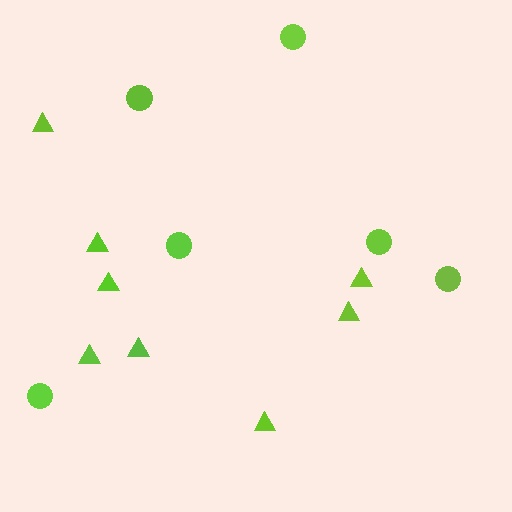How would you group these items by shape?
There are 2 groups: one group of triangles (8) and one group of circles (6).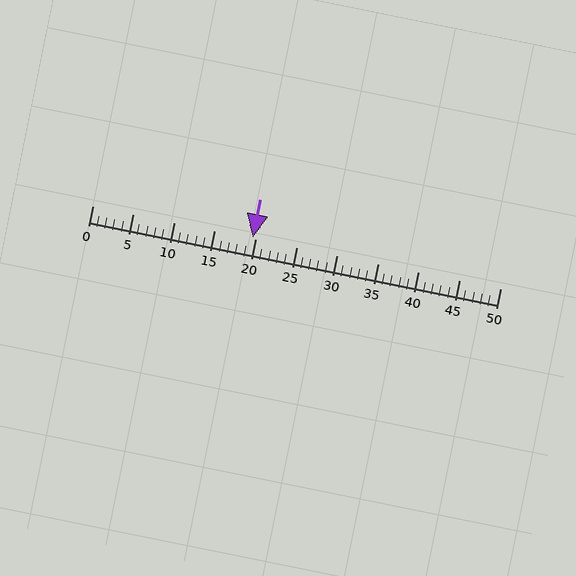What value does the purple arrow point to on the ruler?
The purple arrow points to approximately 20.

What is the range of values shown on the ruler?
The ruler shows values from 0 to 50.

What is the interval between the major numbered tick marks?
The major tick marks are spaced 5 units apart.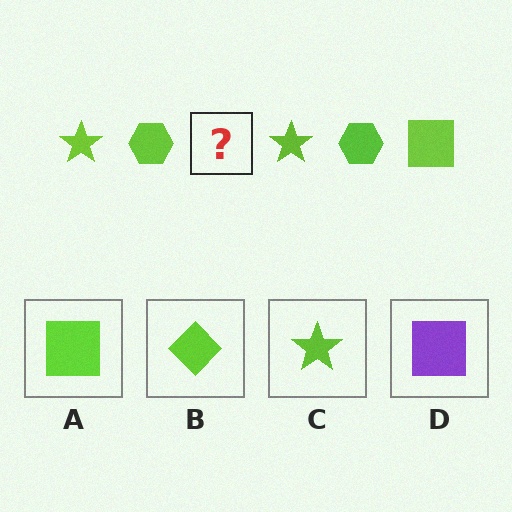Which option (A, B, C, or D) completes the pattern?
A.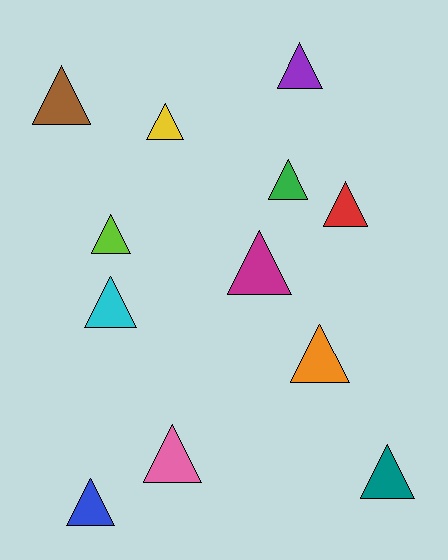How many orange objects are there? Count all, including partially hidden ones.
There is 1 orange object.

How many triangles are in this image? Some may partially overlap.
There are 12 triangles.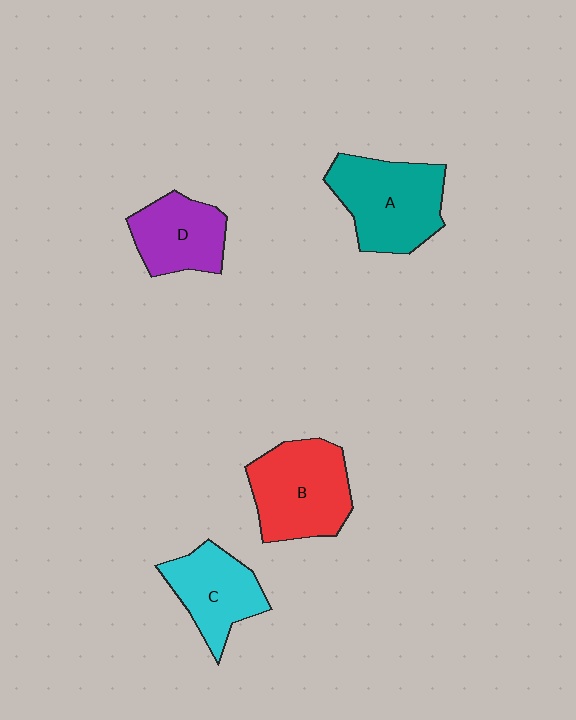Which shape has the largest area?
Shape A (teal).